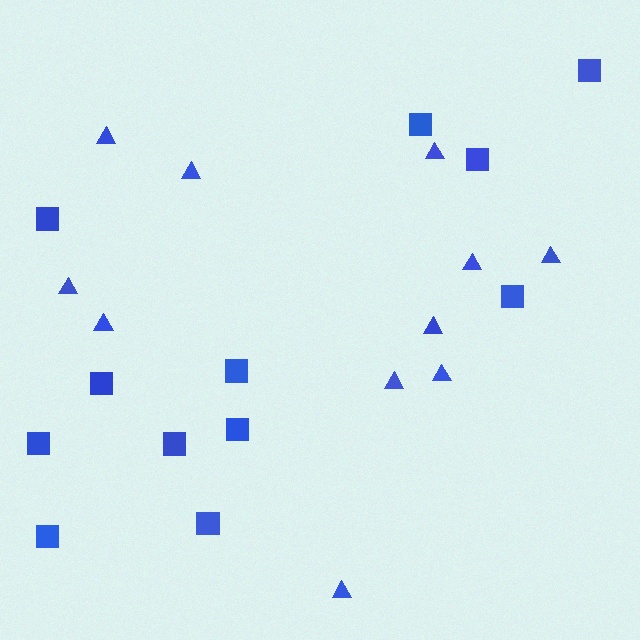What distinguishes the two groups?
There are 2 groups: one group of triangles (11) and one group of squares (12).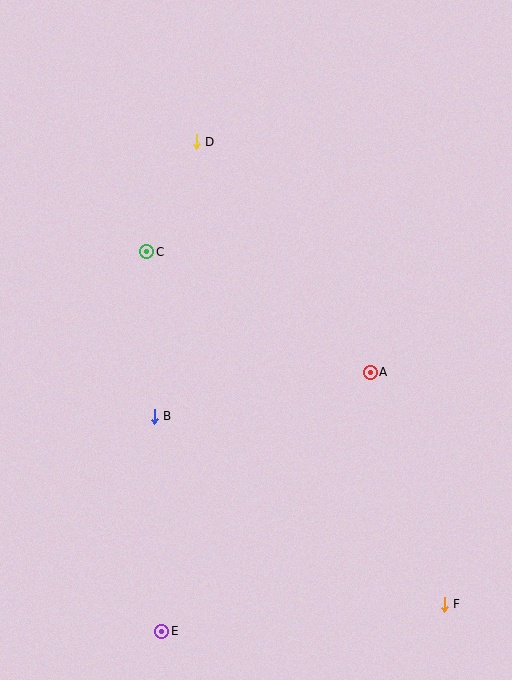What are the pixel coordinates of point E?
Point E is at (162, 631).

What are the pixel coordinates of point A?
Point A is at (370, 372).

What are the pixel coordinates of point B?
Point B is at (154, 416).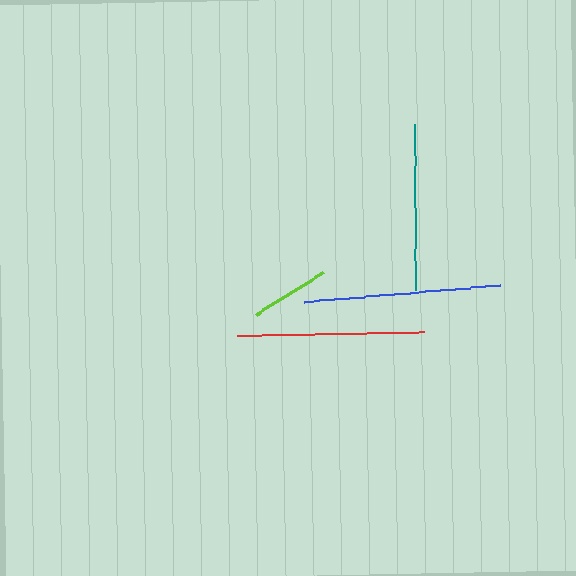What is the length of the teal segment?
The teal segment is approximately 166 pixels long.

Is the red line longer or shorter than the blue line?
The blue line is longer than the red line.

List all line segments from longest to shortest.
From longest to shortest: blue, red, teal, lime.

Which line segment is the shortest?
The lime line is the shortest at approximately 79 pixels.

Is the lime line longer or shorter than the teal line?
The teal line is longer than the lime line.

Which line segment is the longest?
The blue line is the longest at approximately 197 pixels.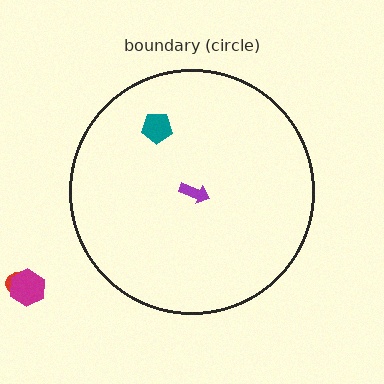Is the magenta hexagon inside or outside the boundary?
Outside.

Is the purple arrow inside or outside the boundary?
Inside.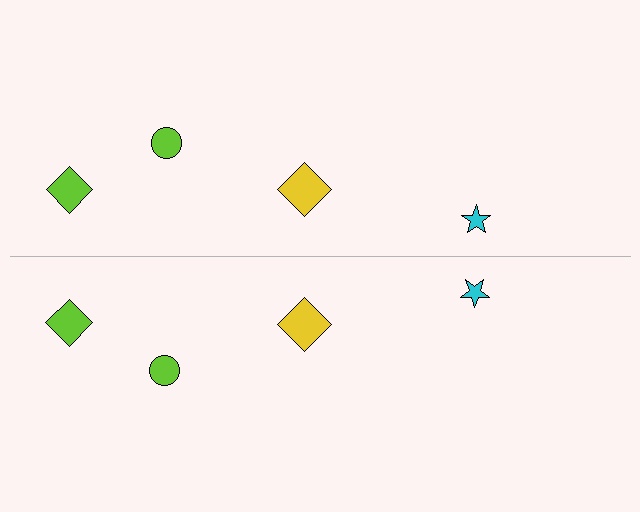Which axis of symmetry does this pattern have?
The pattern has a horizontal axis of symmetry running through the center of the image.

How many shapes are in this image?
There are 8 shapes in this image.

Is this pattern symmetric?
Yes, this pattern has bilateral (reflection) symmetry.